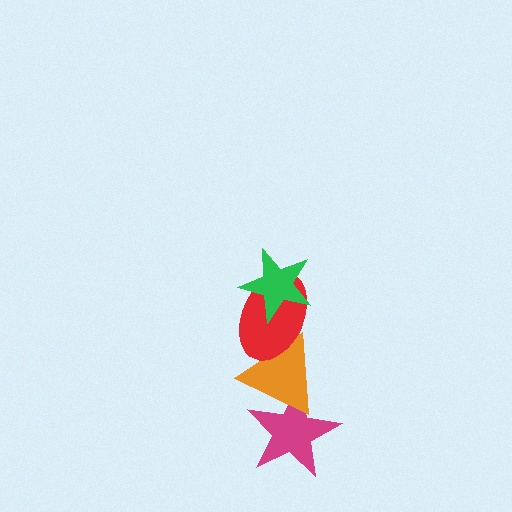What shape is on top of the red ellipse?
The green star is on top of the red ellipse.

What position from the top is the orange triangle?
The orange triangle is 3rd from the top.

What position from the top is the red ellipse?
The red ellipse is 2nd from the top.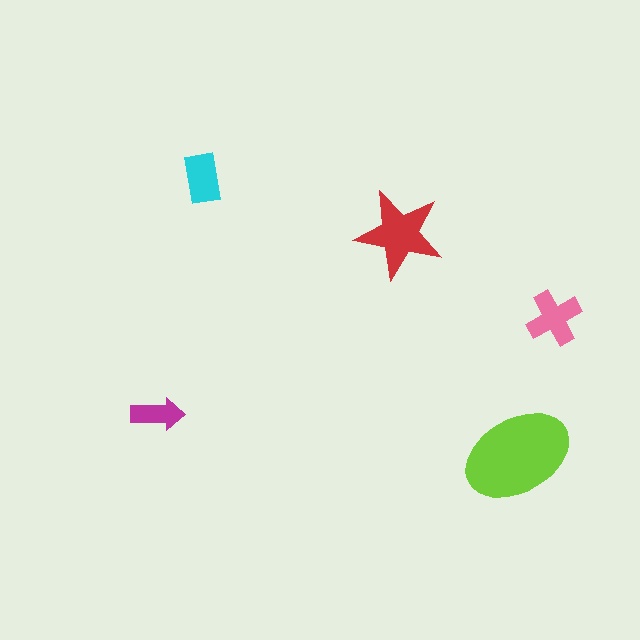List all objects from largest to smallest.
The lime ellipse, the red star, the pink cross, the cyan rectangle, the magenta arrow.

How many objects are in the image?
There are 5 objects in the image.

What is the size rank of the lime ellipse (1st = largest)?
1st.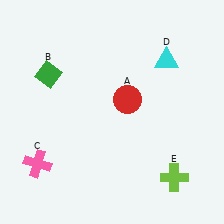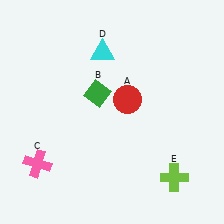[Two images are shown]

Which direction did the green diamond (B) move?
The green diamond (B) moved right.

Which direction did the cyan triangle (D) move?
The cyan triangle (D) moved left.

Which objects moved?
The objects that moved are: the green diamond (B), the cyan triangle (D).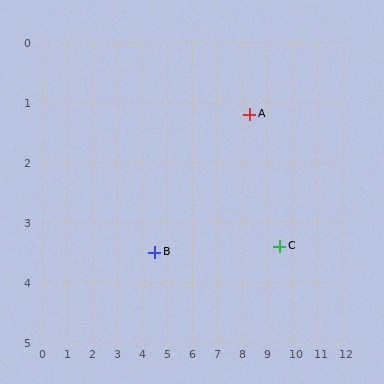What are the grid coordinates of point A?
Point A is at approximately (8.3, 1.2).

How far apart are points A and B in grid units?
Points A and B are about 4.4 grid units apart.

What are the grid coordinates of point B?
Point B is at approximately (4.5, 3.5).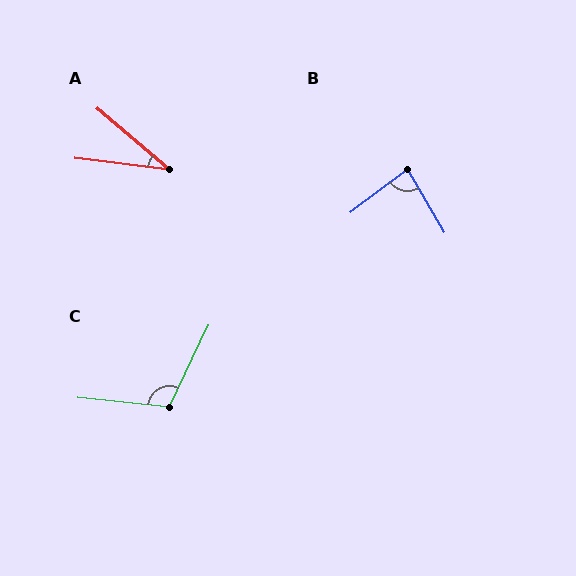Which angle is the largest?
C, at approximately 110 degrees.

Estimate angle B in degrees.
Approximately 84 degrees.